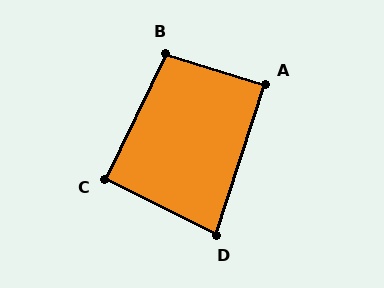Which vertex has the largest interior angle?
B, at approximately 98 degrees.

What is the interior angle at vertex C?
Approximately 90 degrees (approximately right).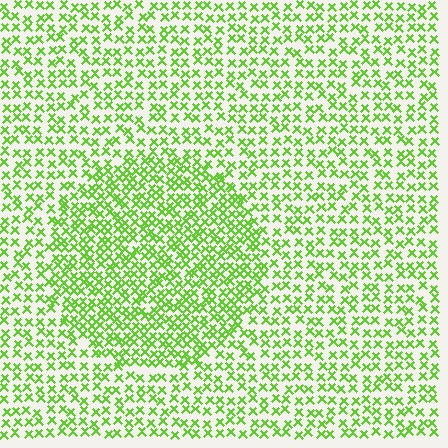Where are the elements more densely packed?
The elements are more densely packed inside the circle boundary.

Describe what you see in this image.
The image contains small lime elements arranged at two different densities. A circle-shaped region is visible where the elements are more densely packed than the surrounding area.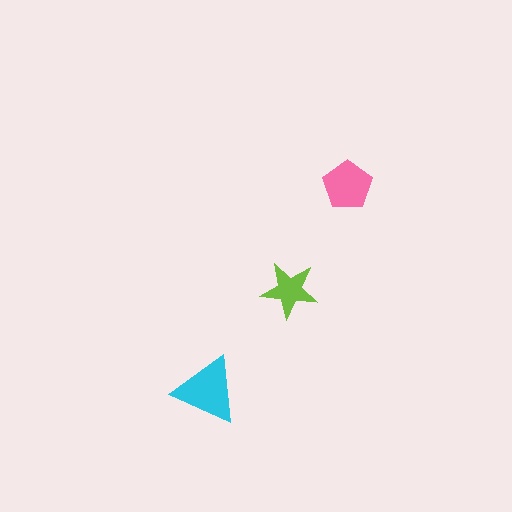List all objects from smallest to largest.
The lime star, the pink pentagon, the cyan triangle.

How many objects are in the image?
There are 3 objects in the image.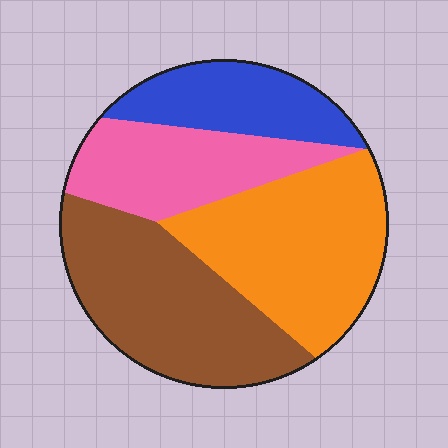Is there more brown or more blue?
Brown.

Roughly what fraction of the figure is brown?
Brown covers about 30% of the figure.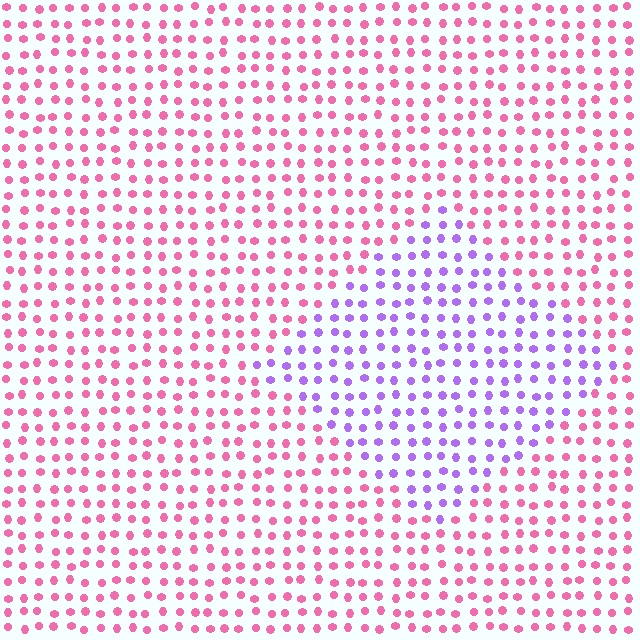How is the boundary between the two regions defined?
The boundary is defined purely by a slight shift in hue (about 60 degrees). Spacing, size, and orientation are identical on both sides.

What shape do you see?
I see a diamond.